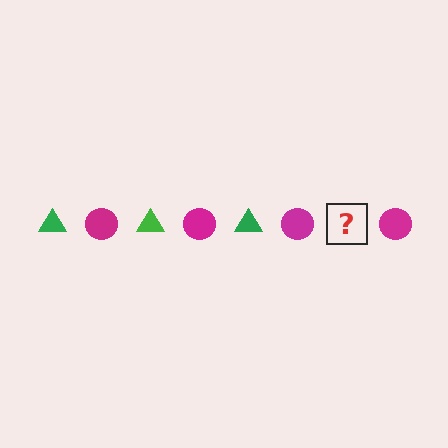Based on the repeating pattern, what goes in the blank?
The blank should be a green triangle.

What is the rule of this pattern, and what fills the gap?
The rule is that the pattern alternates between green triangle and magenta circle. The gap should be filled with a green triangle.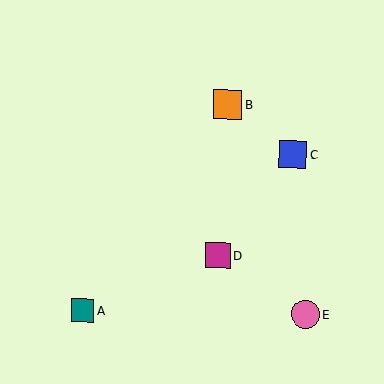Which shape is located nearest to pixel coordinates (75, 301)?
The teal square (labeled A) at (83, 310) is nearest to that location.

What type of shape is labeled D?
Shape D is a magenta square.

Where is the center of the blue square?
The center of the blue square is at (293, 155).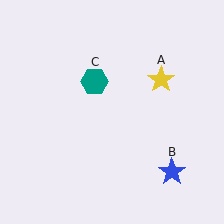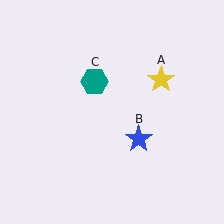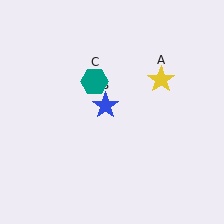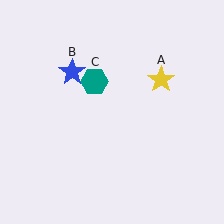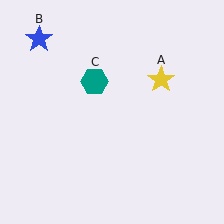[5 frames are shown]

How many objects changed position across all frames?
1 object changed position: blue star (object B).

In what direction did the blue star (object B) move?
The blue star (object B) moved up and to the left.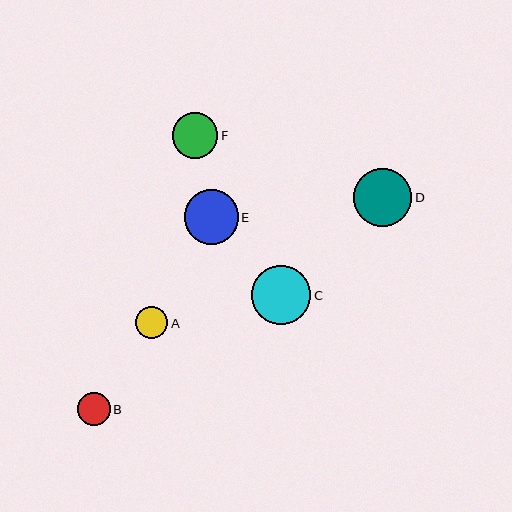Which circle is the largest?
Circle C is the largest with a size of approximately 59 pixels.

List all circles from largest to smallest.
From largest to smallest: C, D, E, F, B, A.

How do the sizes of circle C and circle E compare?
Circle C and circle E are approximately the same size.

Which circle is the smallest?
Circle A is the smallest with a size of approximately 32 pixels.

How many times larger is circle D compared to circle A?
Circle D is approximately 1.8 times the size of circle A.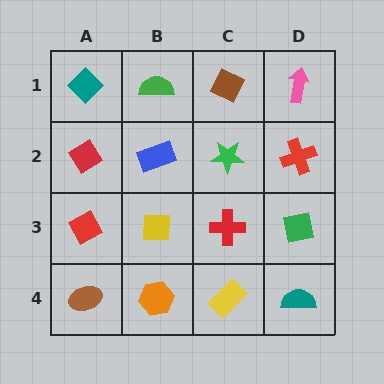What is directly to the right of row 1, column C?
A pink arrow.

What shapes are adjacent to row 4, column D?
A green square (row 3, column D), a yellow rectangle (row 4, column C).